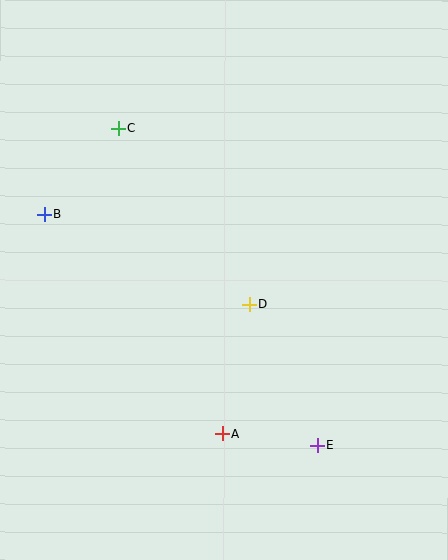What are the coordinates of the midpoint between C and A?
The midpoint between C and A is at (170, 281).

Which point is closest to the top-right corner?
Point C is closest to the top-right corner.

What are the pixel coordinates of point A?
Point A is at (222, 434).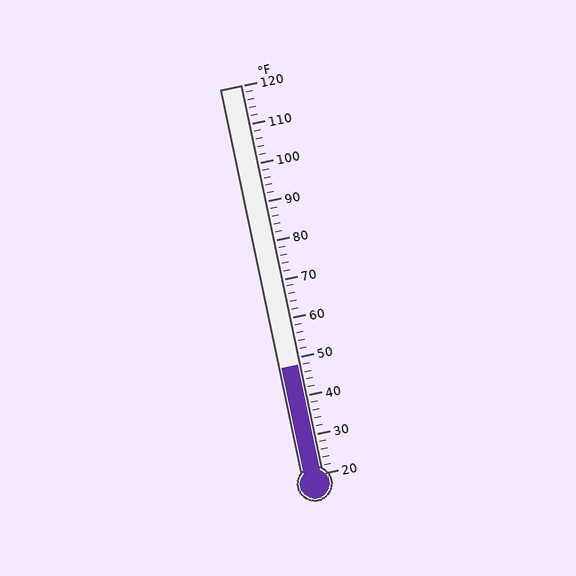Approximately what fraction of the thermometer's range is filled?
The thermometer is filled to approximately 30% of its range.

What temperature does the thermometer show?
The thermometer shows approximately 48°F.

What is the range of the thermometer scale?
The thermometer scale ranges from 20°F to 120°F.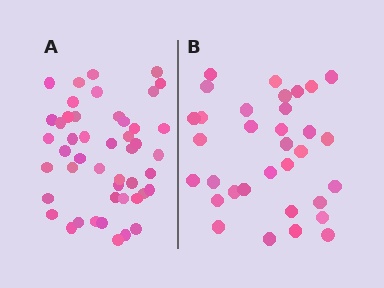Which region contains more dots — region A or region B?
Region A (the left region) has more dots.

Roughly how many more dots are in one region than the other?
Region A has approximately 15 more dots than region B.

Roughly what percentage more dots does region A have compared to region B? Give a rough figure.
About 40% more.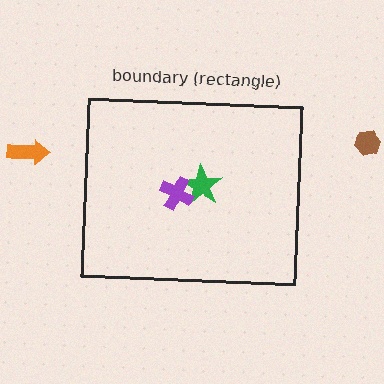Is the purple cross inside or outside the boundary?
Inside.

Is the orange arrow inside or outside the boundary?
Outside.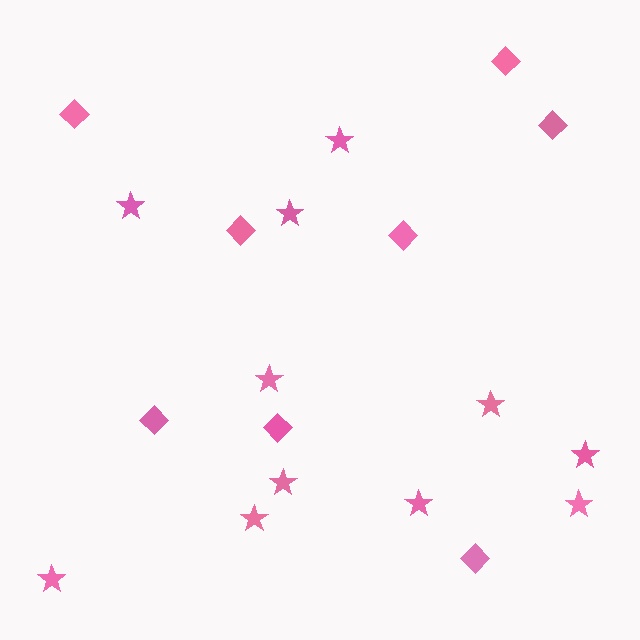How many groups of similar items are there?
There are 2 groups: one group of stars (11) and one group of diamonds (8).